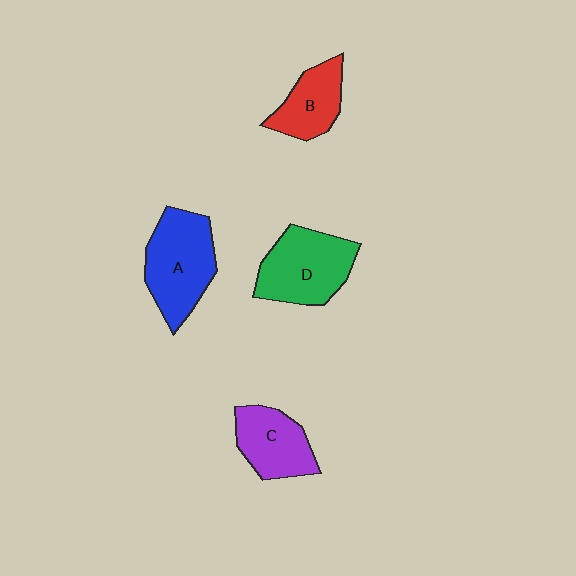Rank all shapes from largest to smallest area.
From largest to smallest: A (blue), D (green), C (purple), B (red).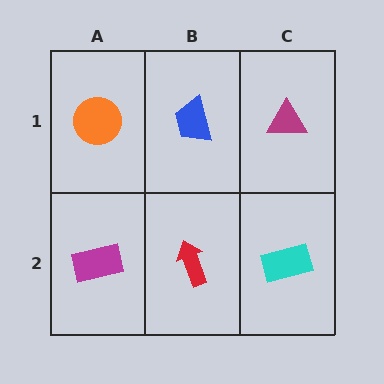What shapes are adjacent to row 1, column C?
A cyan rectangle (row 2, column C), a blue trapezoid (row 1, column B).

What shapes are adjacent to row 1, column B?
A red arrow (row 2, column B), an orange circle (row 1, column A), a magenta triangle (row 1, column C).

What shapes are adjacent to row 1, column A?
A magenta rectangle (row 2, column A), a blue trapezoid (row 1, column B).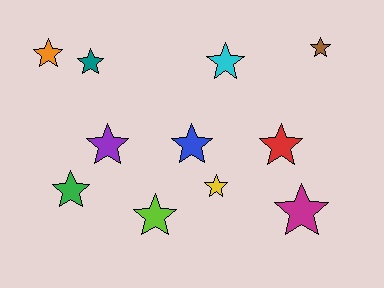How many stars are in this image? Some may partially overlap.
There are 11 stars.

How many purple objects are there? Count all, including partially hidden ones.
There is 1 purple object.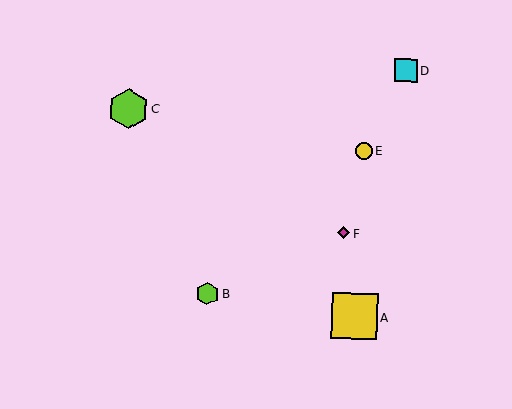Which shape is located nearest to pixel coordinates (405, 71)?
The cyan square (labeled D) at (406, 71) is nearest to that location.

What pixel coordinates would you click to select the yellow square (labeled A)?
Click at (355, 316) to select the yellow square A.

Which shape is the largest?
The yellow square (labeled A) is the largest.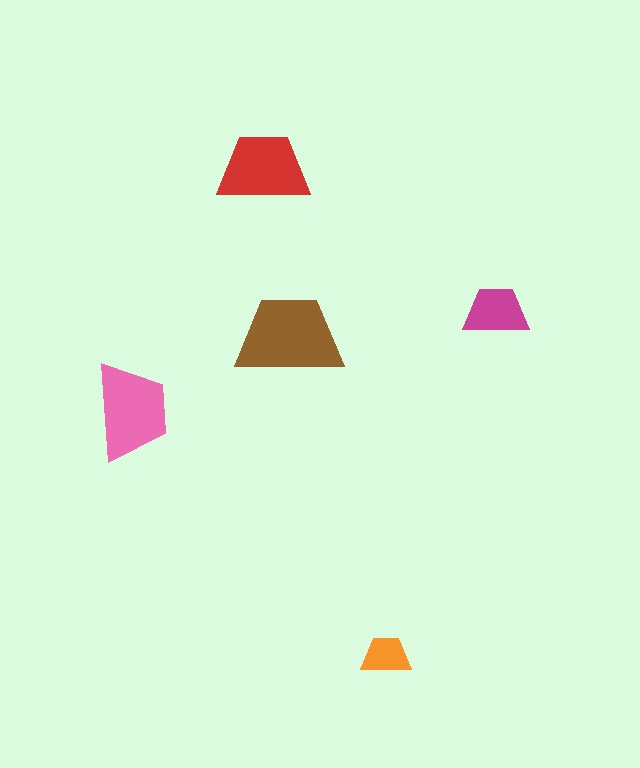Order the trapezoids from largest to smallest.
the brown one, the pink one, the red one, the magenta one, the orange one.